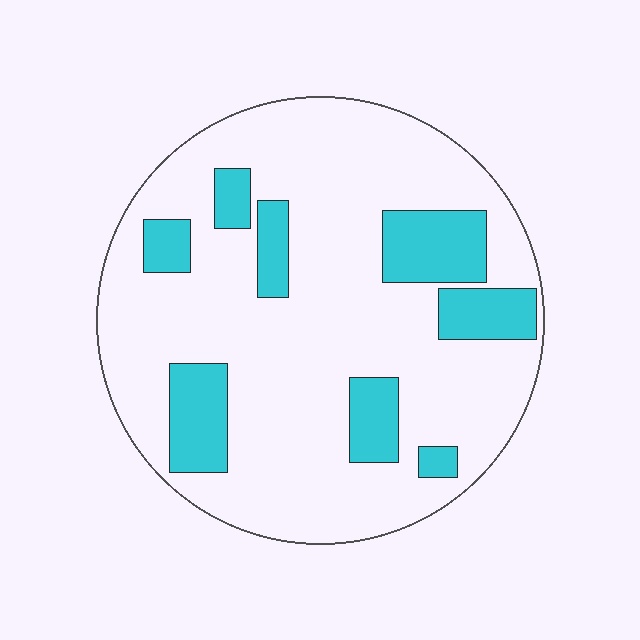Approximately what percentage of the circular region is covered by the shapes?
Approximately 20%.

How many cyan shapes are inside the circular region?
8.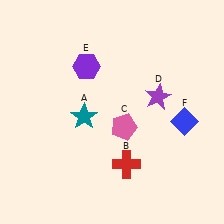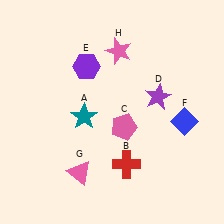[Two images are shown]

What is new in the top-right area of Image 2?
A pink star (H) was added in the top-right area of Image 2.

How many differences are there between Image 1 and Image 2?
There are 2 differences between the two images.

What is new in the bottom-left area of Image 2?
A pink triangle (G) was added in the bottom-left area of Image 2.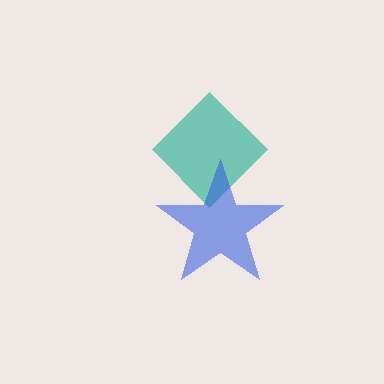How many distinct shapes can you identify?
There are 2 distinct shapes: a teal diamond, a blue star.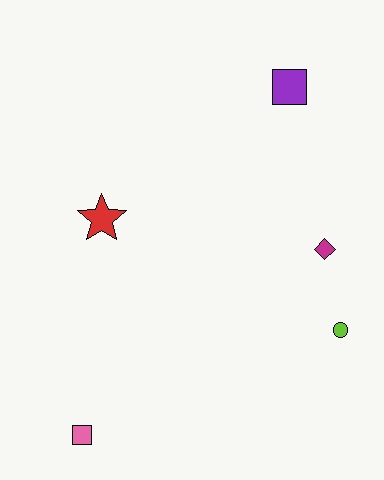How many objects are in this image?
There are 5 objects.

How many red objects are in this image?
There is 1 red object.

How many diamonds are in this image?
There is 1 diamond.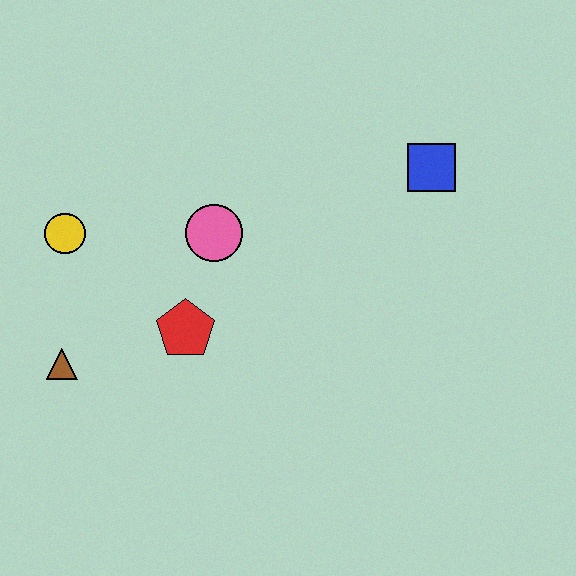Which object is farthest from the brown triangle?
The blue square is farthest from the brown triangle.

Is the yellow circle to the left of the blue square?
Yes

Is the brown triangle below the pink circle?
Yes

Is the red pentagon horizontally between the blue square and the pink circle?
No